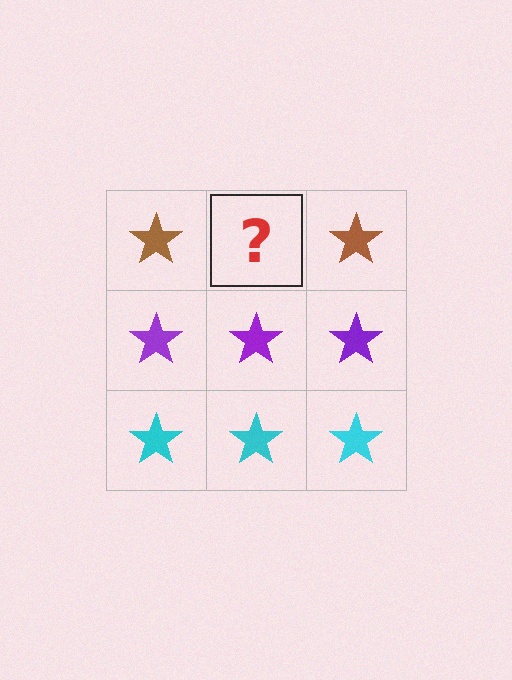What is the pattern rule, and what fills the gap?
The rule is that each row has a consistent color. The gap should be filled with a brown star.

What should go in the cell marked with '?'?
The missing cell should contain a brown star.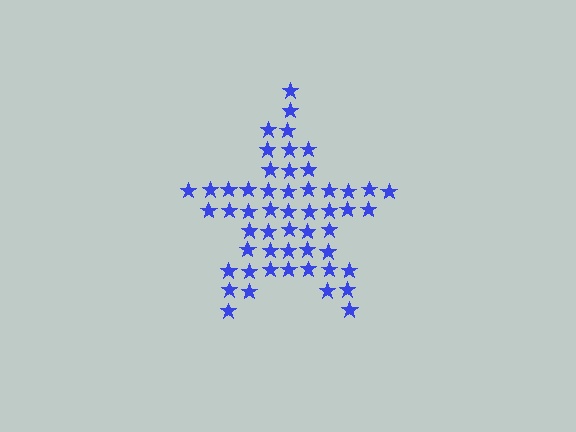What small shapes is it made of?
It is made of small stars.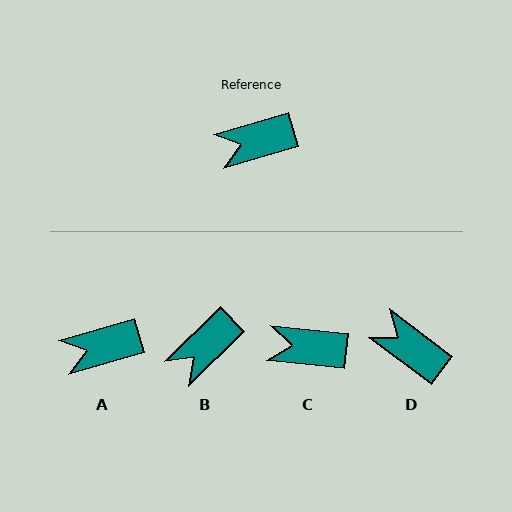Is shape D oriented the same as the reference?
No, it is off by about 53 degrees.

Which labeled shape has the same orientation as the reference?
A.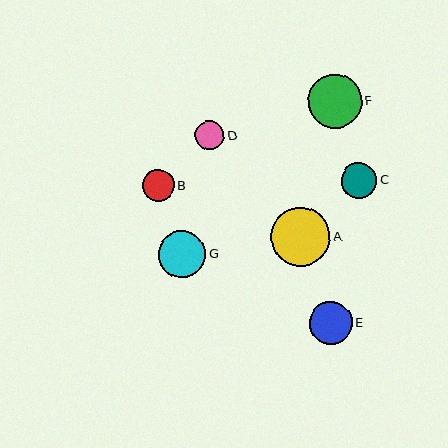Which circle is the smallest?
Circle D is the smallest with a size of approximately 29 pixels.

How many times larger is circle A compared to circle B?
Circle A is approximately 1.9 times the size of circle B.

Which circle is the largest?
Circle A is the largest with a size of approximately 59 pixels.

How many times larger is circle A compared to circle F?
Circle A is approximately 1.1 times the size of circle F.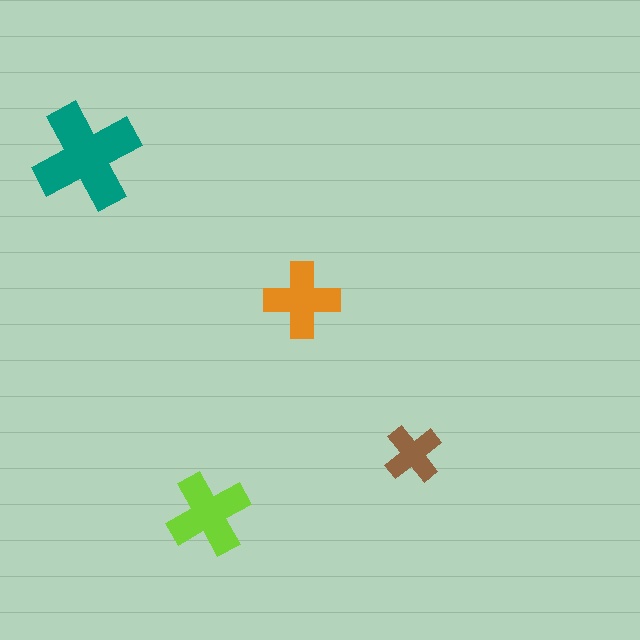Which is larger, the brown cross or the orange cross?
The orange one.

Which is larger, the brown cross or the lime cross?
The lime one.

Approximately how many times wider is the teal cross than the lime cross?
About 1.5 times wider.